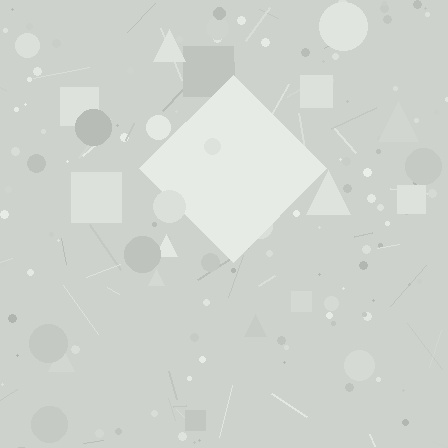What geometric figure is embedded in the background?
A diamond is embedded in the background.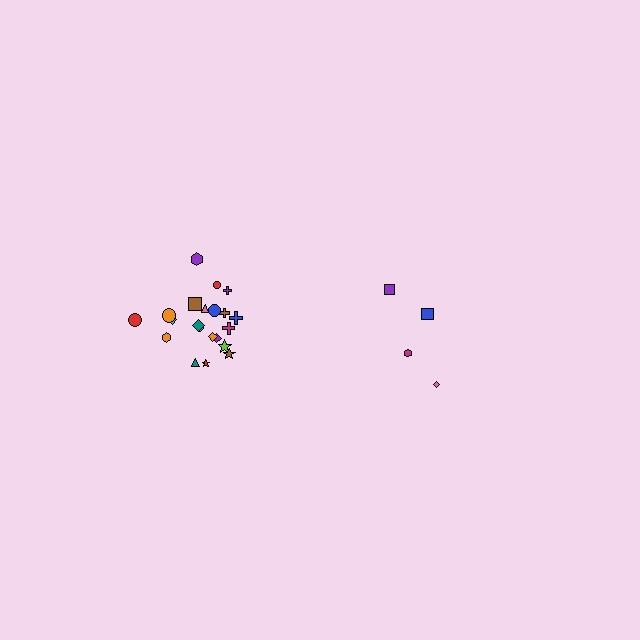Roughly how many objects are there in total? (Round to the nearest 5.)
Roughly 25 objects in total.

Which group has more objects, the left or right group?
The left group.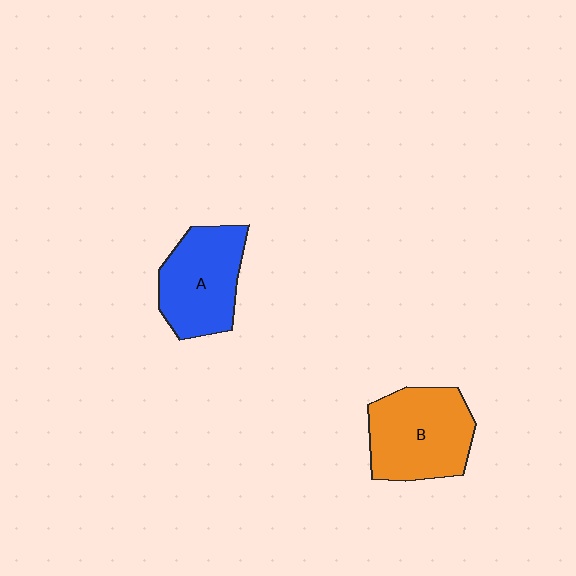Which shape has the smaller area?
Shape A (blue).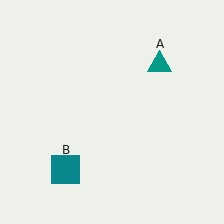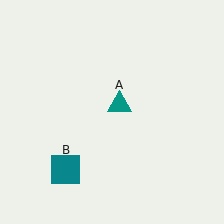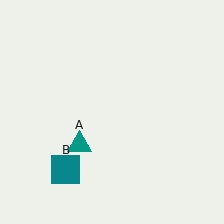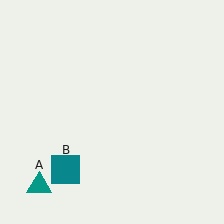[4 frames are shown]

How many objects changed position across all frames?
1 object changed position: teal triangle (object A).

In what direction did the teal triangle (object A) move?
The teal triangle (object A) moved down and to the left.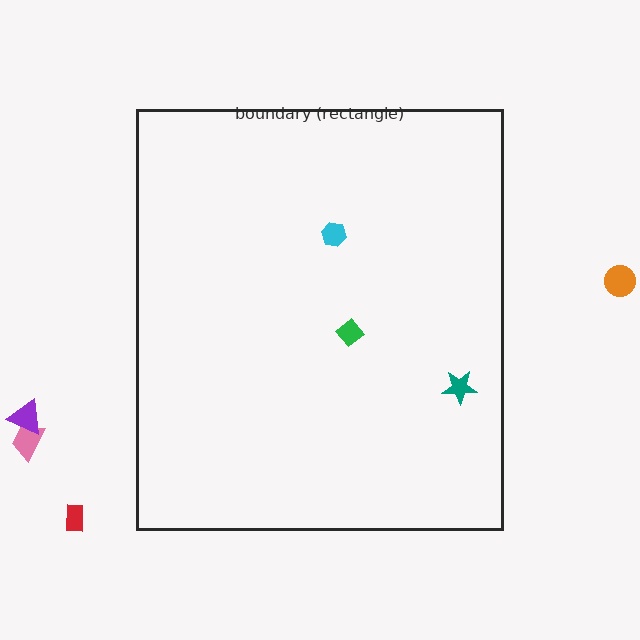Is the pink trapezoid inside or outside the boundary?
Outside.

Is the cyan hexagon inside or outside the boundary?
Inside.